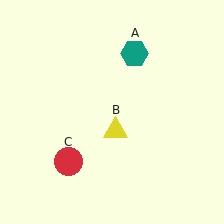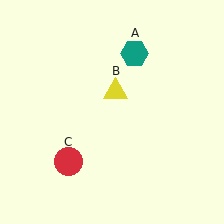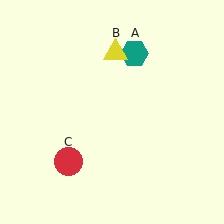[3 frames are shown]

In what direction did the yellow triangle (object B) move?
The yellow triangle (object B) moved up.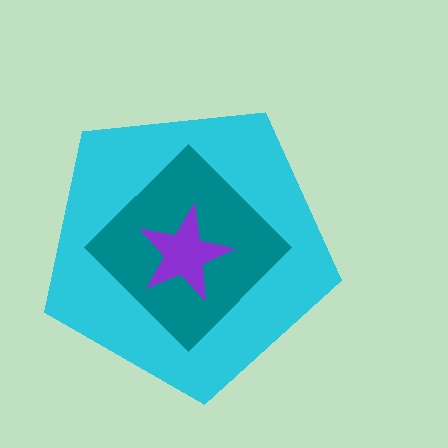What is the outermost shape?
The cyan pentagon.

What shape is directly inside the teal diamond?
The purple star.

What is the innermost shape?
The purple star.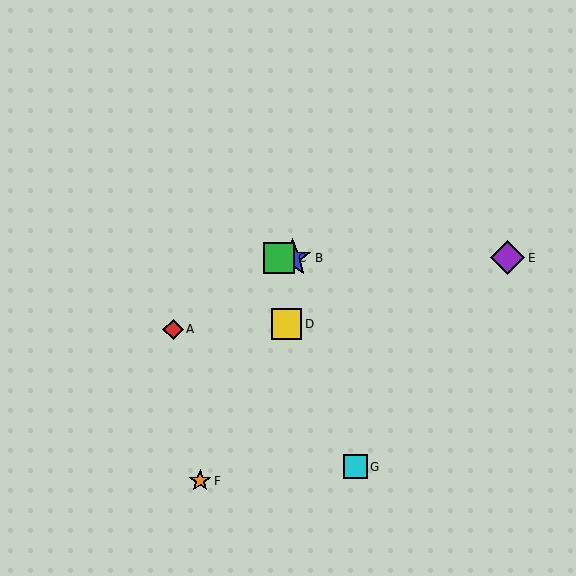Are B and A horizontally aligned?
No, B is at y≈258 and A is at y≈329.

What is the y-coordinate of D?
Object D is at y≈324.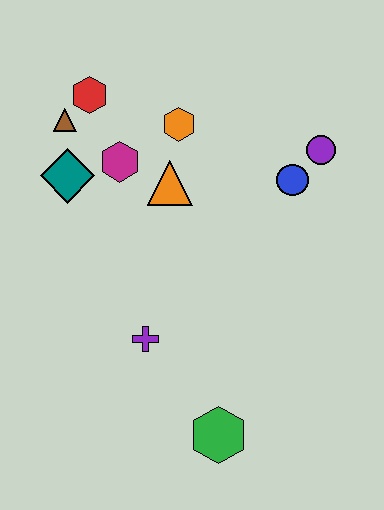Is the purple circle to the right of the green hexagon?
Yes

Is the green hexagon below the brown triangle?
Yes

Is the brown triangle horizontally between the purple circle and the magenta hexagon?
No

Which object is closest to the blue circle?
The purple circle is closest to the blue circle.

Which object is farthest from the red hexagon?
The green hexagon is farthest from the red hexagon.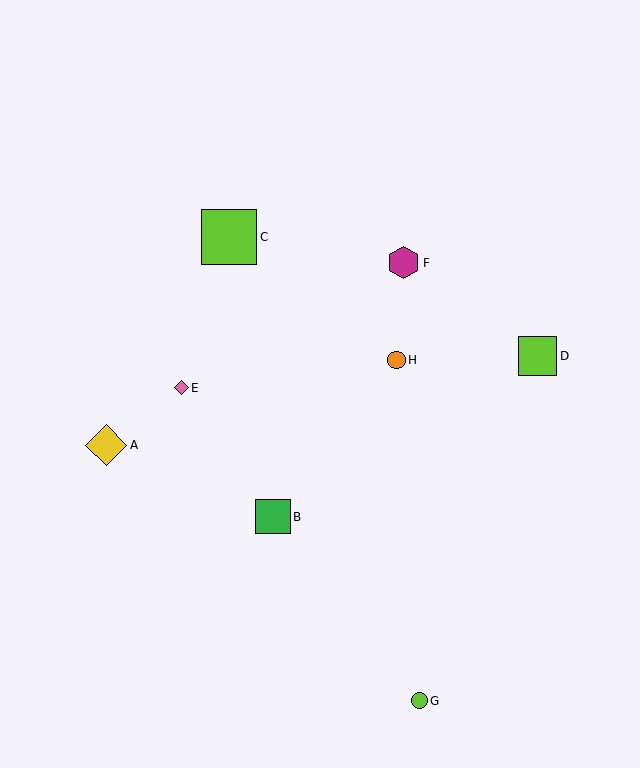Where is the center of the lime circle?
The center of the lime circle is at (419, 701).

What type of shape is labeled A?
Shape A is a yellow diamond.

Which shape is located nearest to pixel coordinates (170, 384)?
The pink diamond (labeled E) at (181, 388) is nearest to that location.